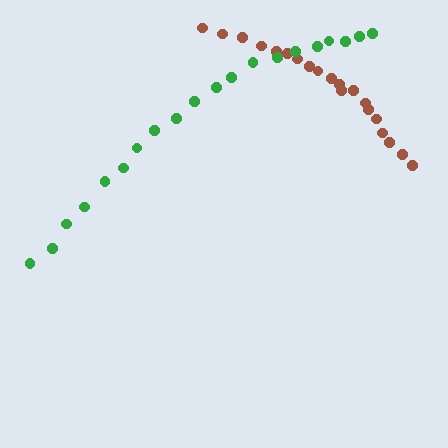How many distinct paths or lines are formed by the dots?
There are 2 distinct paths.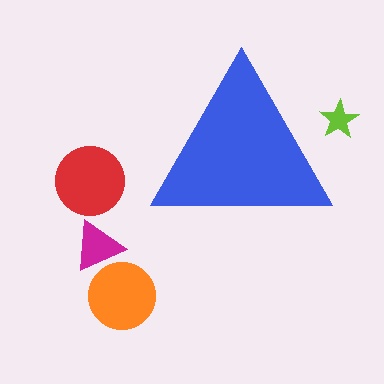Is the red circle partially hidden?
No, the red circle is fully visible.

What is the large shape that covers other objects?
A blue triangle.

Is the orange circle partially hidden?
No, the orange circle is fully visible.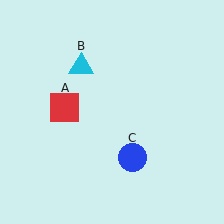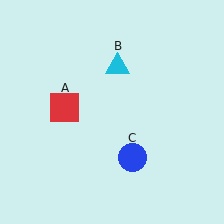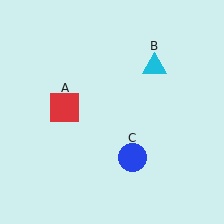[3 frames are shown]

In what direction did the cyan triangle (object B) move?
The cyan triangle (object B) moved right.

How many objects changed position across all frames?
1 object changed position: cyan triangle (object B).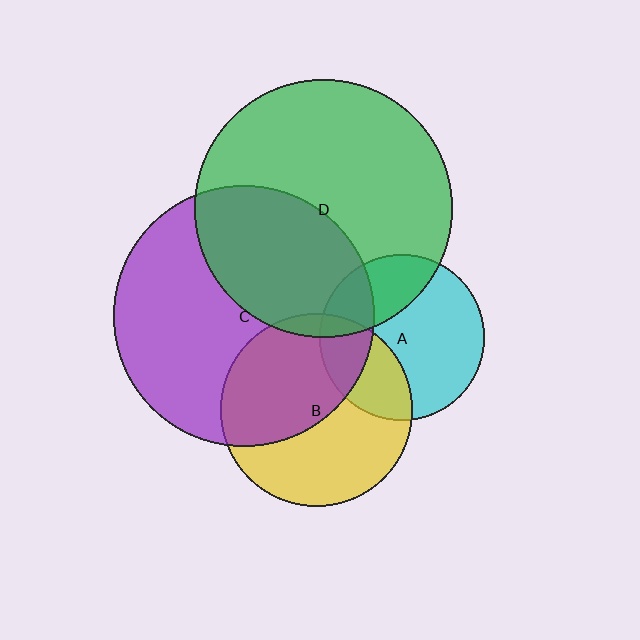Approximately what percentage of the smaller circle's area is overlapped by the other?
Approximately 25%.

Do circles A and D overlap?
Yes.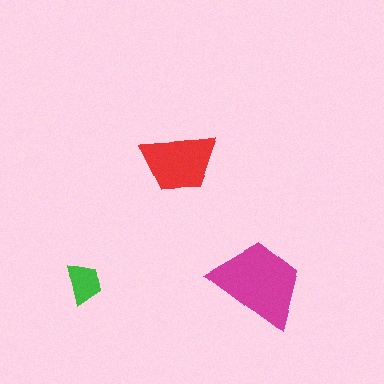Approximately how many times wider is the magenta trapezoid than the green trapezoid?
About 2.5 times wider.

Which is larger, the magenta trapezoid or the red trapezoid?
The magenta one.